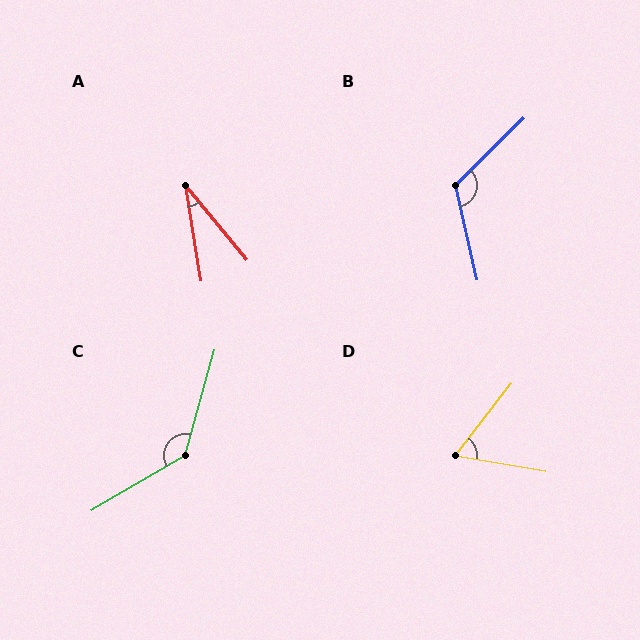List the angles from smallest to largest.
A (31°), D (62°), B (122°), C (136°).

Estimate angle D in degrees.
Approximately 62 degrees.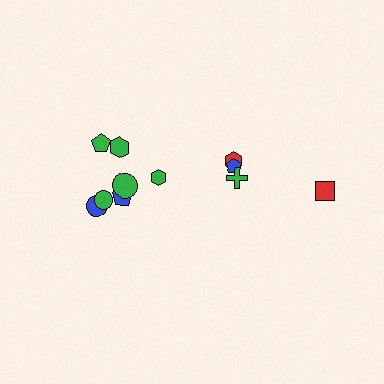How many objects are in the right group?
There are 4 objects.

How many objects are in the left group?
There are 7 objects.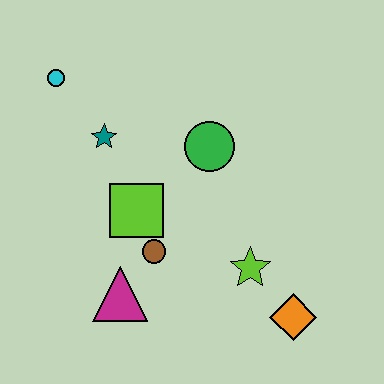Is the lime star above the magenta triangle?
Yes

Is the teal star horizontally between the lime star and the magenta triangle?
No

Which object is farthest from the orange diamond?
The cyan circle is farthest from the orange diamond.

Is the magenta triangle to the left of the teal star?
No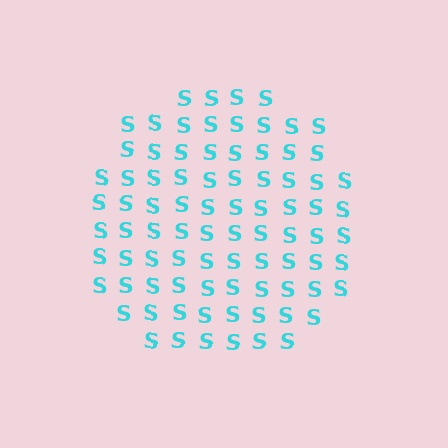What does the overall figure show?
The overall figure shows a circle.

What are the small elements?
The small elements are letter S's.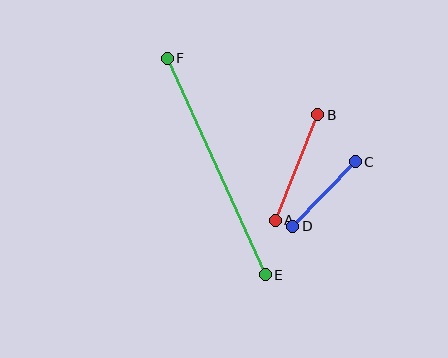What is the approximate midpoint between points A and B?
The midpoint is at approximately (297, 167) pixels.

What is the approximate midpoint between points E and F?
The midpoint is at approximately (216, 167) pixels.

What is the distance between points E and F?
The distance is approximately 237 pixels.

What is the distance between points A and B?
The distance is approximately 114 pixels.